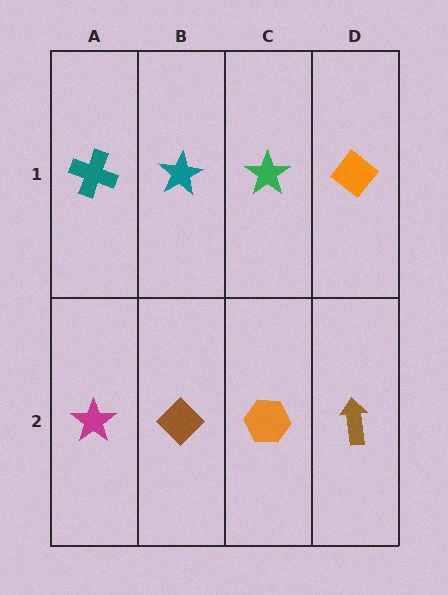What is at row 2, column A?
A magenta star.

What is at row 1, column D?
An orange diamond.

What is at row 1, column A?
A teal cross.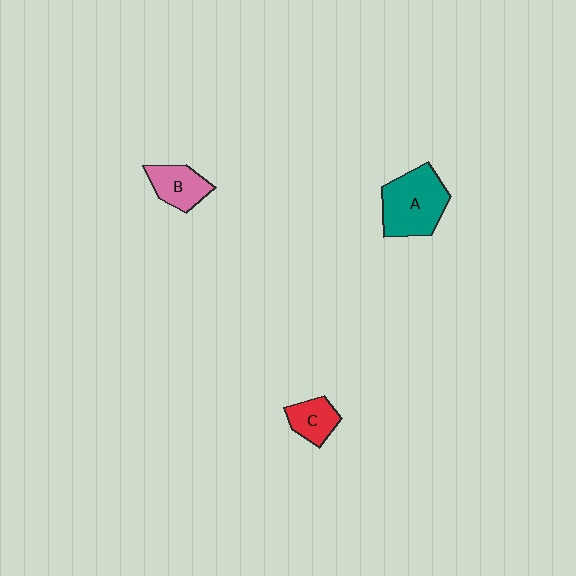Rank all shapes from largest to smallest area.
From largest to smallest: A (teal), B (pink), C (red).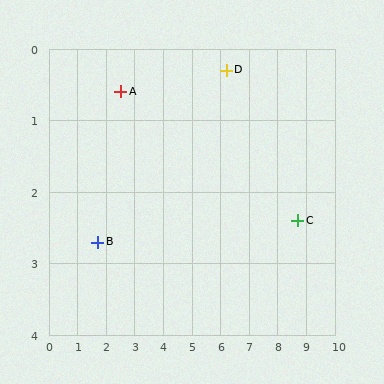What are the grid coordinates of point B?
Point B is at approximately (1.7, 2.7).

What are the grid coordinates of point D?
Point D is at approximately (6.2, 0.3).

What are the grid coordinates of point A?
Point A is at approximately (2.5, 0.6).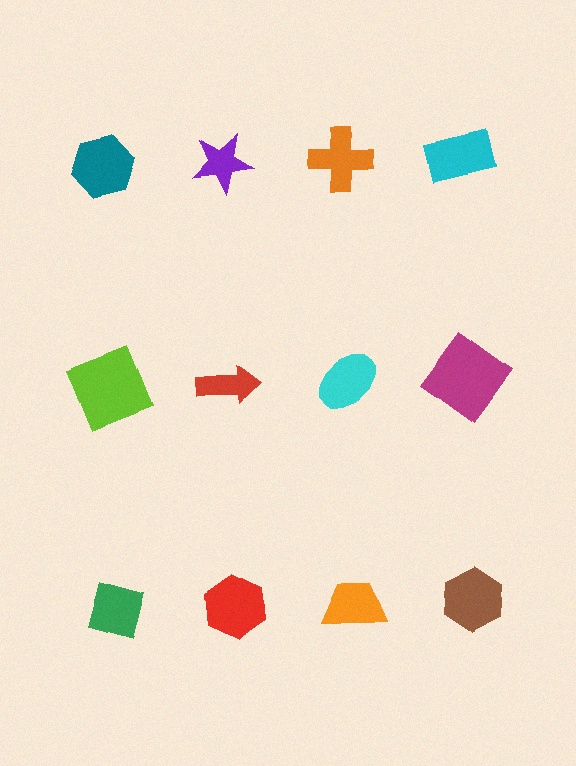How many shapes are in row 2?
4 shapes.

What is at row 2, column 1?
A lime square.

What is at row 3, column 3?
An orange trapezoid.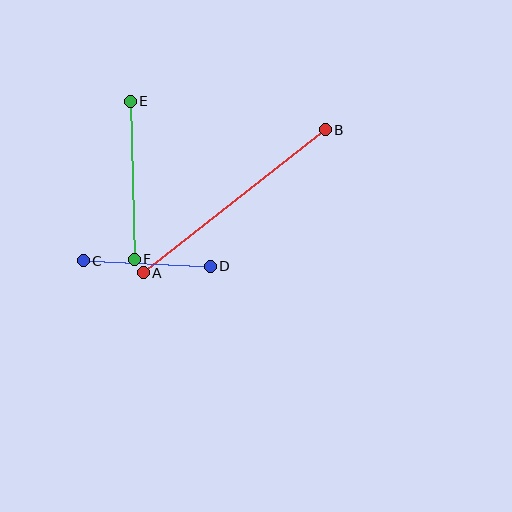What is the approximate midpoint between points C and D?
The midpoint is at approximately (147, 264) pixels.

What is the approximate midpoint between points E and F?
The midpoint is at approximately (132, 180) pixels.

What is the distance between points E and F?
The distance is approximately 158 pixels.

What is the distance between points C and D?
The distance is approximately 127 pixels.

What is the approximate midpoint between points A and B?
The midpoint is at approximately (234, 201) pixels.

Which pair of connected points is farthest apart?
Points A and B are farthest apart.